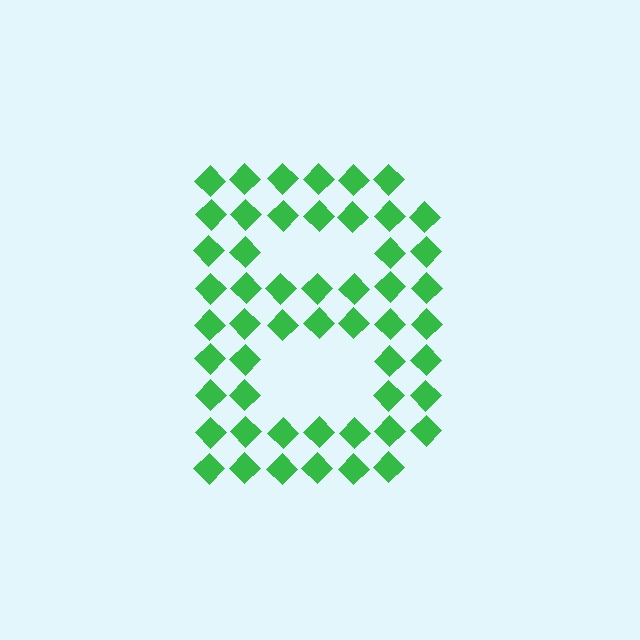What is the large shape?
The large shape is the letter B.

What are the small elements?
The small elements are diamonds.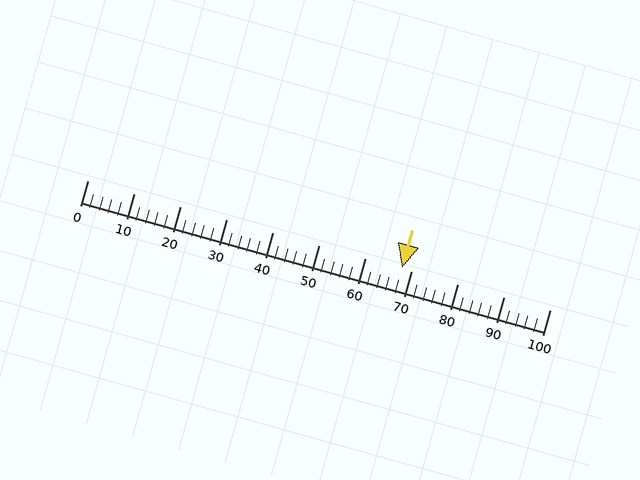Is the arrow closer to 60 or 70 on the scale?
The arrow is closer to 70.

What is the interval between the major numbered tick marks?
The major tick marks are spaced 10 units apart.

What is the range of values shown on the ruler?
The ruler shows values from 0 to 100.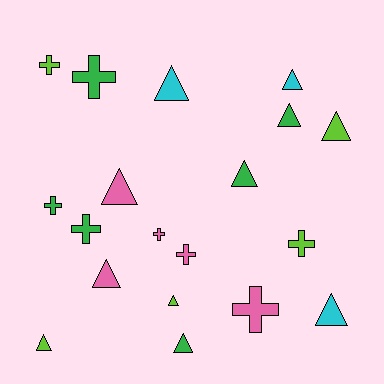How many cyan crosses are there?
There are no cyan crosses.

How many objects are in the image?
There are 19 objects.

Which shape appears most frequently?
Triangle, with 11 objects.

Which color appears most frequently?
Green, with 6 objects.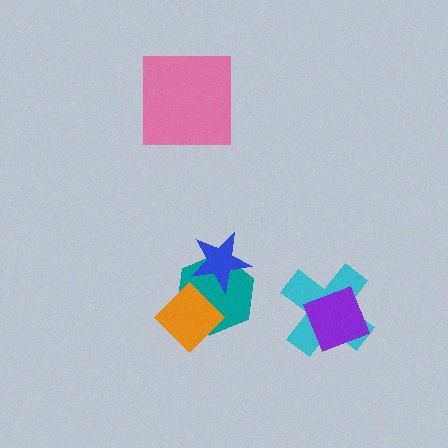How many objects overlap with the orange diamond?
1 object overlaps with the orange diamond.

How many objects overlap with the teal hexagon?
2 objects overlap with the teal hexagon.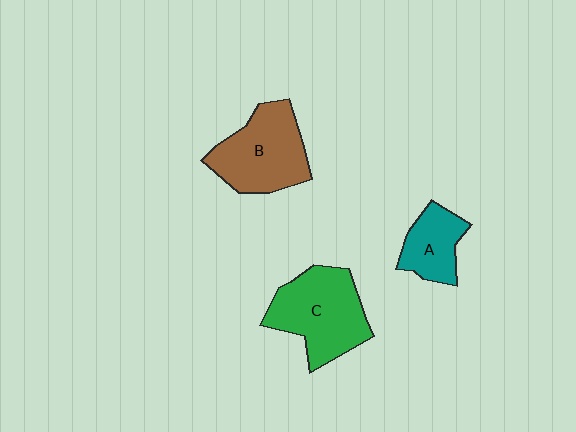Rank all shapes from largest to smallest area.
From largest to smallest: C (green), B (brown), A (teal).